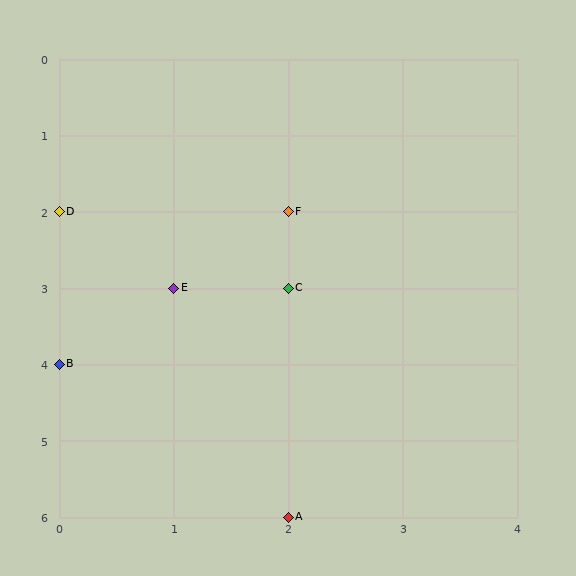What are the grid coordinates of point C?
Point C is at grid coordinates (2, 3).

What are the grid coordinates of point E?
Point E is at grid coordinates (1, 3).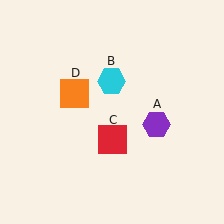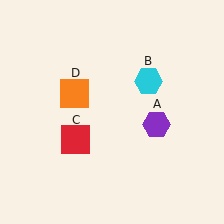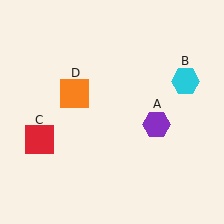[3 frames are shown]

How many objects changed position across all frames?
2 objects changed position: cyan hexagon (object B), red square (object C).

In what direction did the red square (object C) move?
The red square (object C) moved left.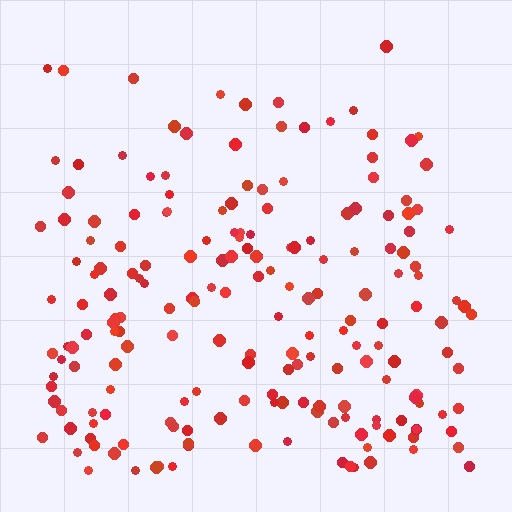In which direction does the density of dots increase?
From top to bottom, with the bottom side densest.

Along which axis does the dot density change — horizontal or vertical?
Vertical.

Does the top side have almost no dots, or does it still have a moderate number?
Still a moderate number, just noticeably fewer than the bottom.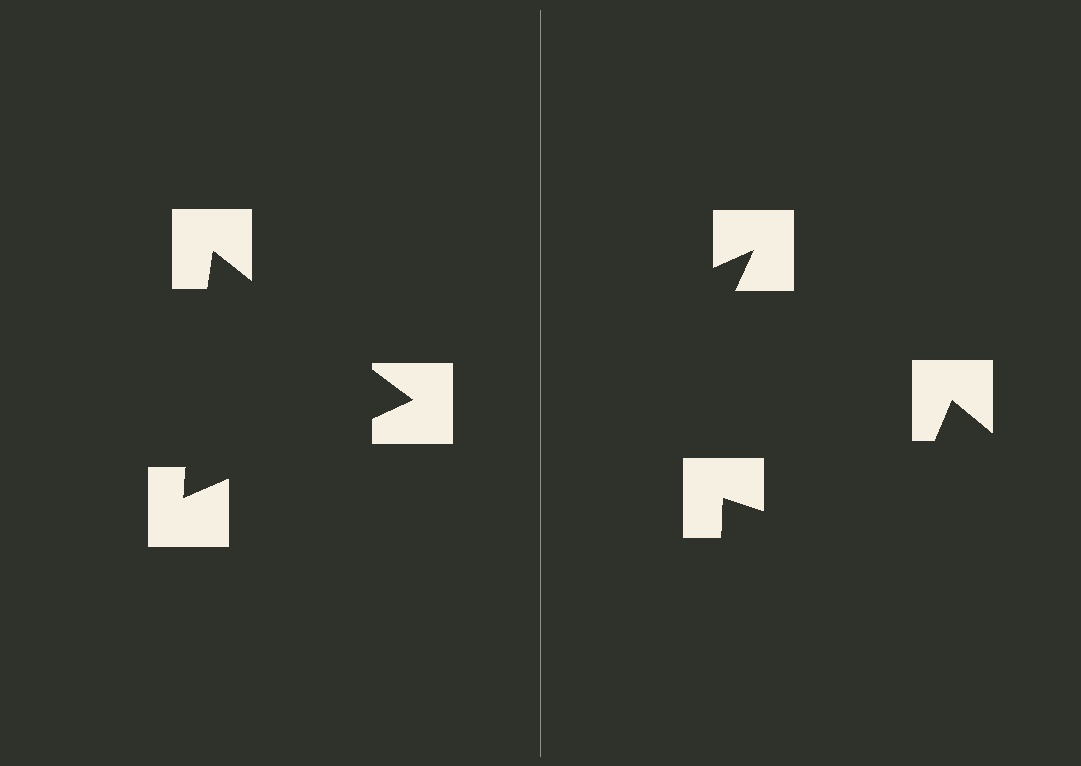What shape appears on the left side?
An illusory triangle.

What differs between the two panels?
The notched squares are positioned identically on both sides; only the wedge orientations differ. On the left they align to a triangle; on the right they are misaligned.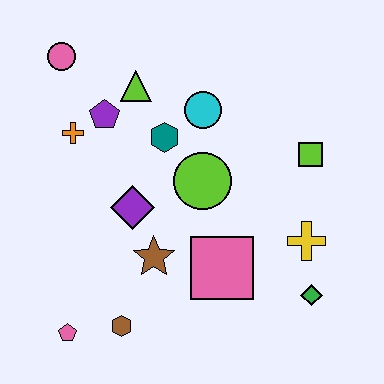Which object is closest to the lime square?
The yellow cross is closest to the lime square.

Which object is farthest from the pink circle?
The green diamond is farthest from the pink circle.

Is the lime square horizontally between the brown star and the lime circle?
No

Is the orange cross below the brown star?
No